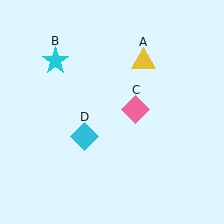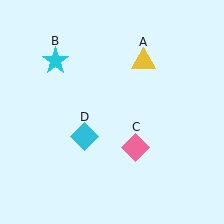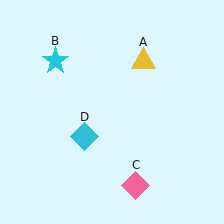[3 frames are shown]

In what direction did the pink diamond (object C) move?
The pink diamond (object C) moved down.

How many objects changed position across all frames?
1 object changed position: pink diamond (object C).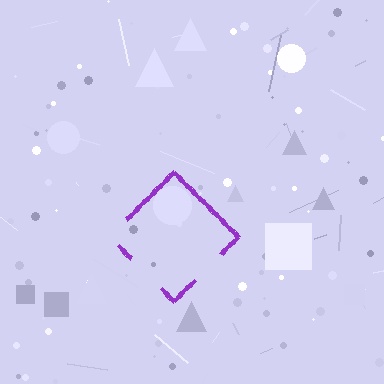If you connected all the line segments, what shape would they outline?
They would outline a diamond.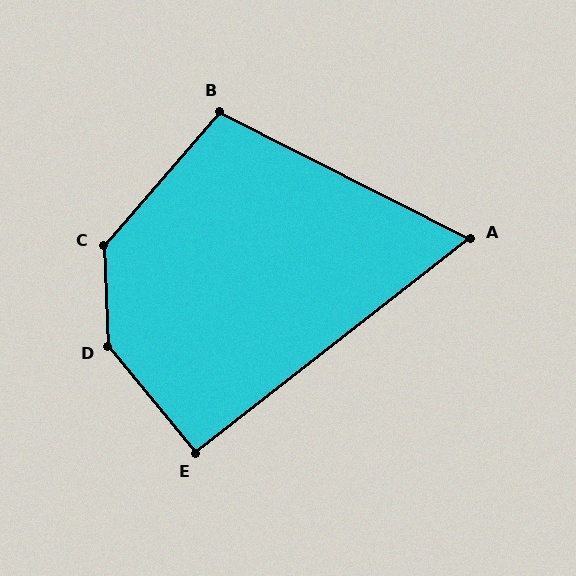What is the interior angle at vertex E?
Approximately 92 degrees (approximately right).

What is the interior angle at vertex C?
Approximately 137 degrees (obtuse).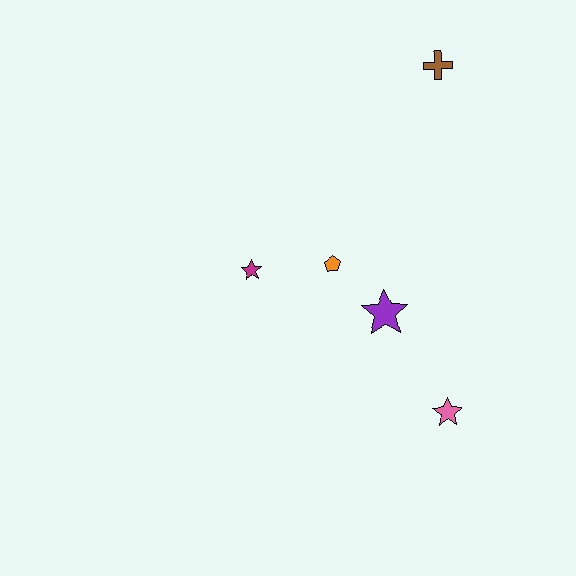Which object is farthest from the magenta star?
The brown cross is farthest from the magenta star.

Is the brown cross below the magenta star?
No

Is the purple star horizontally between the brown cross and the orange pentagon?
Yes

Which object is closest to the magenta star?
The orange pentagon is closest to the magenta star.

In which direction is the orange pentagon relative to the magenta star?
The orange pentagon is to the right of the magenta star.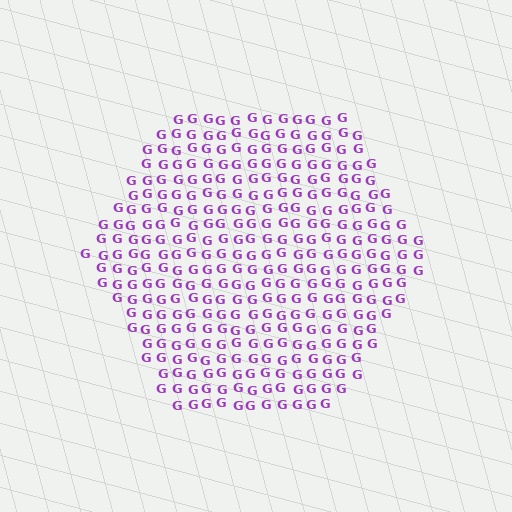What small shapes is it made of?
It is made of small letter G's.